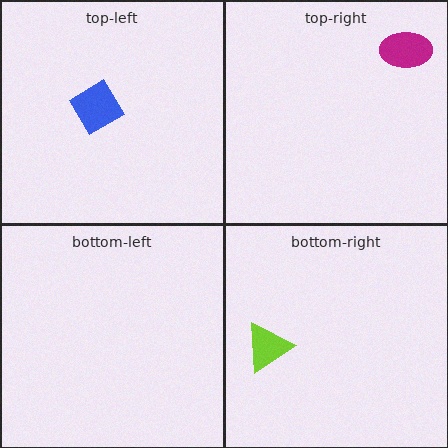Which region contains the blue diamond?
The top-left region.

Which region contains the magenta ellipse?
The top-right region.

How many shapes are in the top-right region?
1.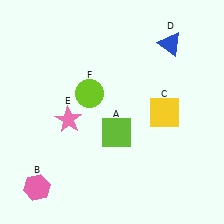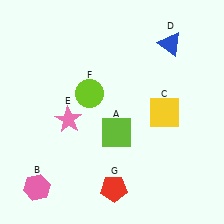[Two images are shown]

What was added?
A red pentagon (G) was added in Image 2.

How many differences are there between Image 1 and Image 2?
There is 1 difference between the two images.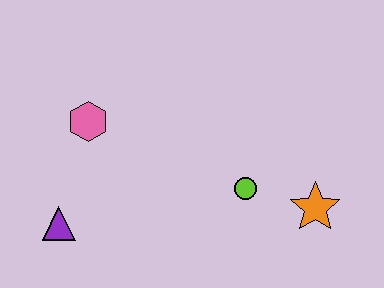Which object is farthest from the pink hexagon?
The orange star is farthest from the pink hexagon.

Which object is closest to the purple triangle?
The pink hexagon is closest to the purple triangle.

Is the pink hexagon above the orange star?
Yes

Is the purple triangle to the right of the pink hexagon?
No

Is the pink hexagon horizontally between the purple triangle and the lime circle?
Yes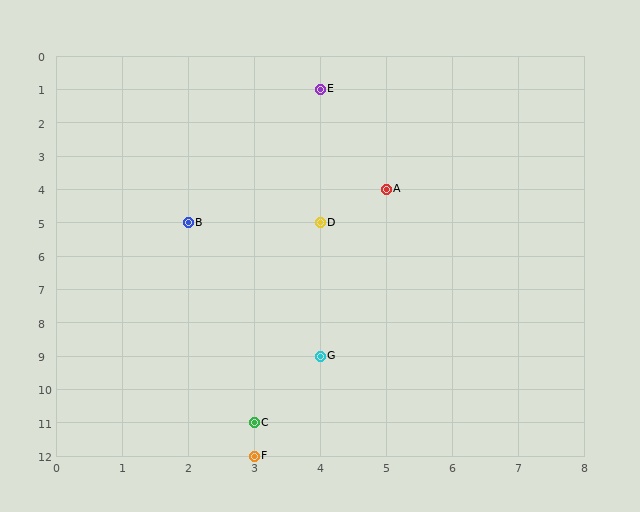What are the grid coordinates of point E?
Point E is at grid coordinates (4, 1).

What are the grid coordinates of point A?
Point A is at grid coordinates (5, 4).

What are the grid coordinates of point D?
Point D is at grid coordinates (4, 5).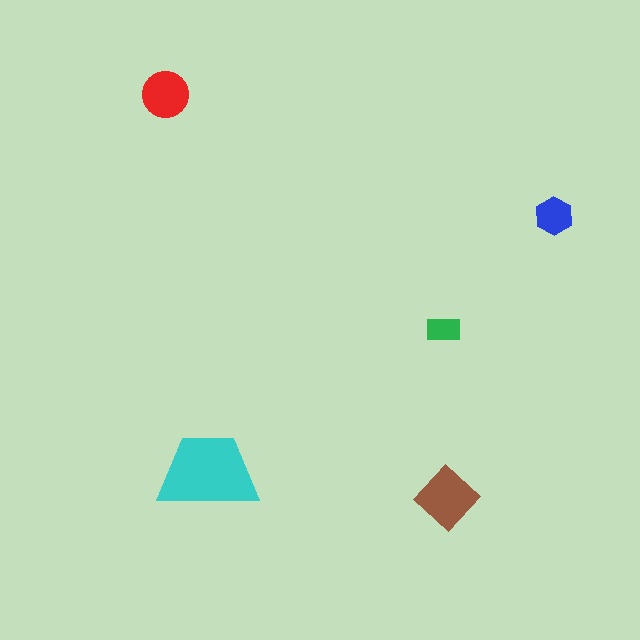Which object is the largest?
The cyan trapezoid.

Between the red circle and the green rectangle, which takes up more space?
The red circle.